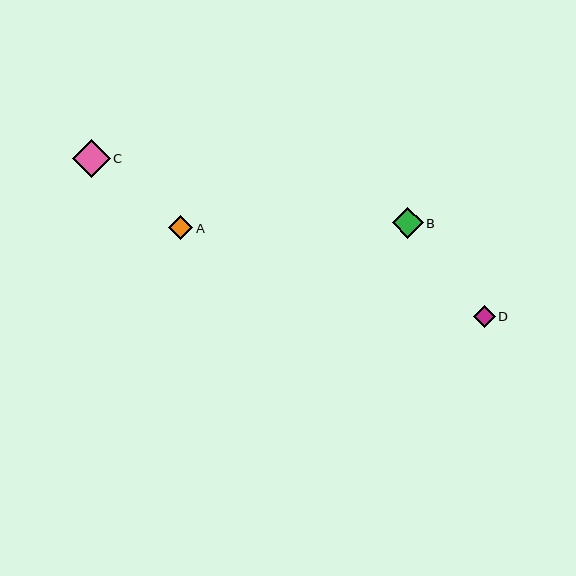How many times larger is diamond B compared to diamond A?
Diamond B is approximately 1.3 times the size of diamond A.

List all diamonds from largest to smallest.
From largest to smallest: C, B, A, D.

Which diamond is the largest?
Diamond C is the largest with a size of approximately 38 pixels.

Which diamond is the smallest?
Diamond D is the smallest with a size of approximately 21 pixels.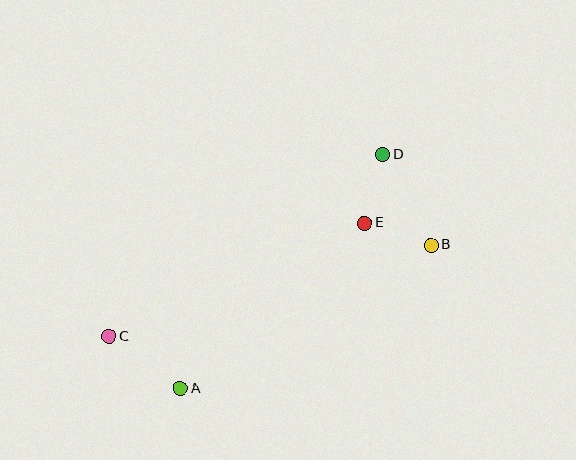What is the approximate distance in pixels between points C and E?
The distance between C and E is approximately 279 pixels.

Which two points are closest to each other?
Points B and E are closest to each other.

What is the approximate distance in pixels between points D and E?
The distance between D and E is approximately 70 pixels.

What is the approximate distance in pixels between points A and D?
The distance between A and D is approximately 309 pixels.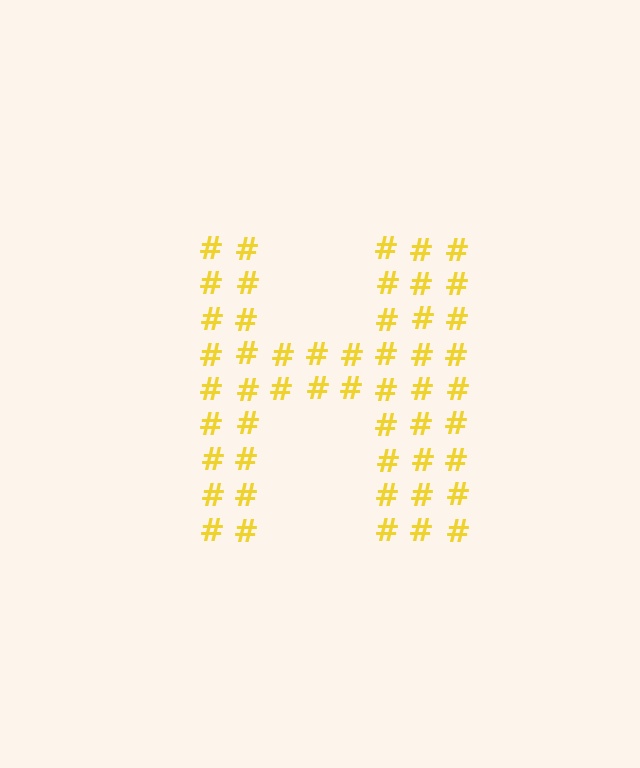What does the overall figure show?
The overall figure shows the letter H.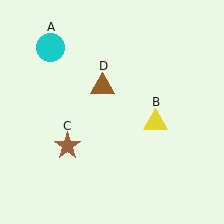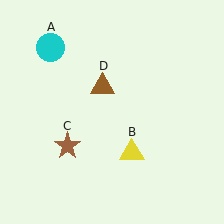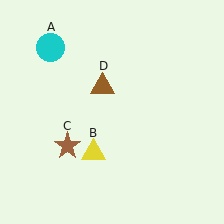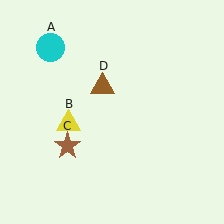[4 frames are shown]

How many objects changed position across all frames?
1 object changed position: yellow triangle (object B).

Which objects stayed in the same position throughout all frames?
Cyan circle (object A) and brown star (object C) and brown triangle (object D) remained stationary.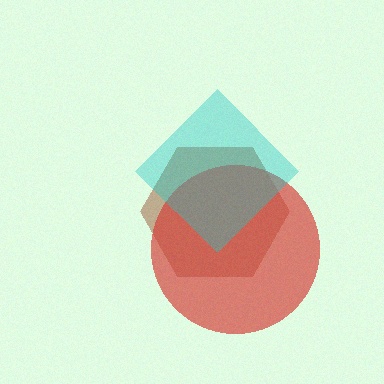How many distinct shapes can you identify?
There are 3 distinct shapes: a brown hexagon, a red circle, a cyan diamond.